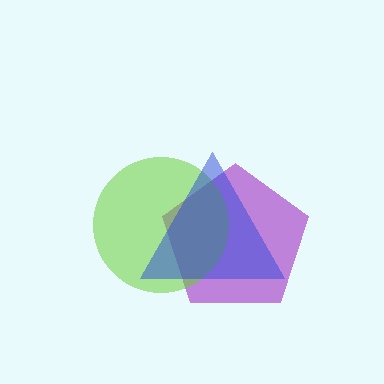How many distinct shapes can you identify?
There are 3 distinct shapes: a purple pentagon, a lime circle, a blue triangle.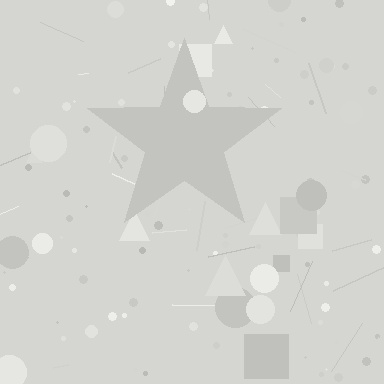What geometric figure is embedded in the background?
A star is embedded in the background.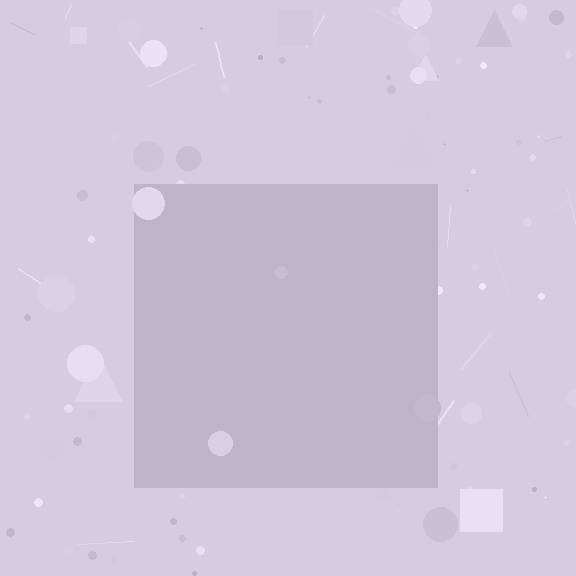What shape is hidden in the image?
A square is hidden in the image.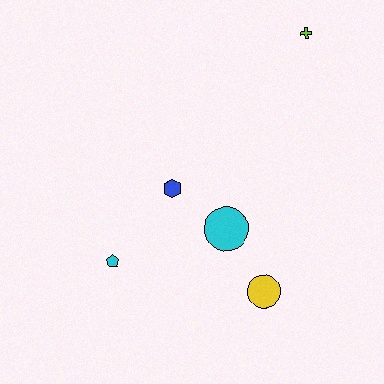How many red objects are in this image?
There are no red objects.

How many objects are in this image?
There are 5 objects.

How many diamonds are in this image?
There are no diamonds.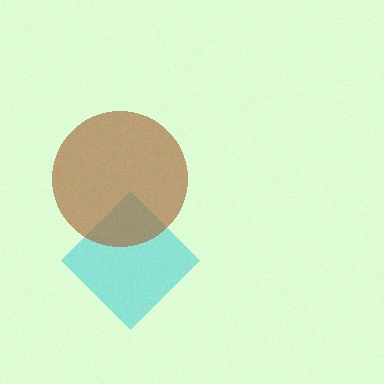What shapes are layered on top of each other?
The layered shapes are: a cyan diamond, a brown circle.